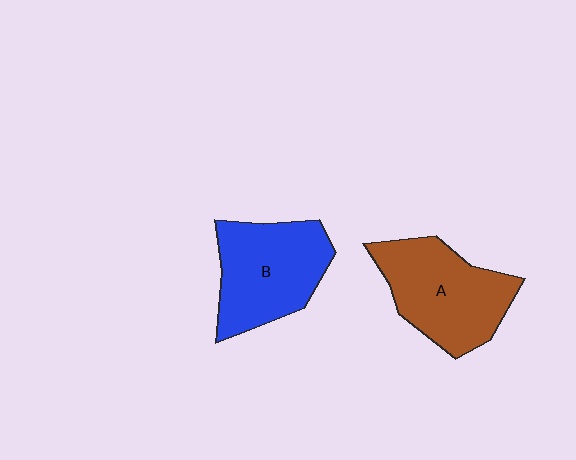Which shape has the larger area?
Shape A (brown).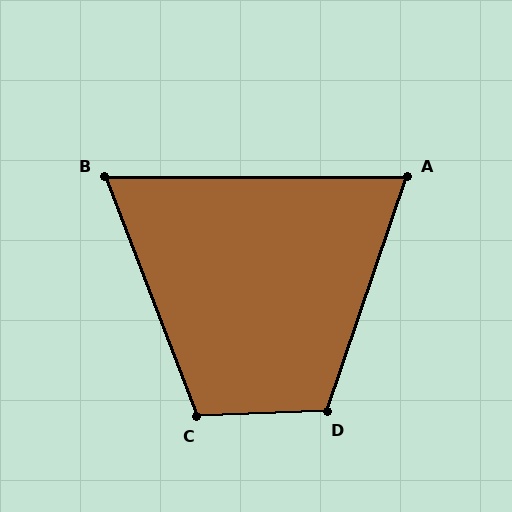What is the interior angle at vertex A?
Approximately 71 degrees (acute).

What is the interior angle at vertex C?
Approximately 109 degrees (obtuse).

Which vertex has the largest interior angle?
D, at approximately 111 degrees.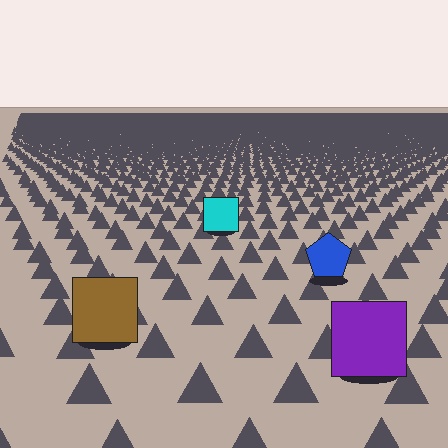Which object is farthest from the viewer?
The cyan square is farthest from the viewer. It appears smaller and the ground texture around it is denser.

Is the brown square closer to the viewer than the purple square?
No. The purple square is closer — you can tell from the texture gradient: the ground texture is coarser near it.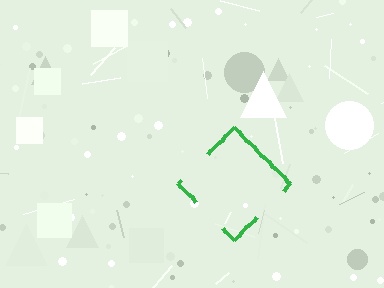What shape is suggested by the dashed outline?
The dashed outline suggests a diamond.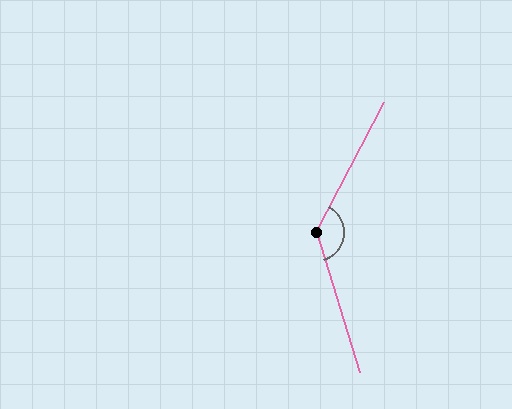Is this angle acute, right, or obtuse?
It is obtuse.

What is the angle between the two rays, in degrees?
Approximately 135 degrees.